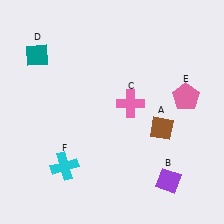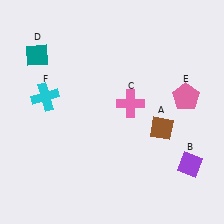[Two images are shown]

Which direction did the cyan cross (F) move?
The cyan cross (F) moved up.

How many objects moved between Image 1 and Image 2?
2 objects moved between the two images.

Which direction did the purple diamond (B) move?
The purple diamond (B) moved right.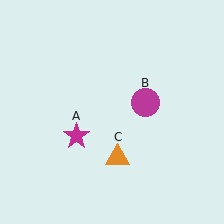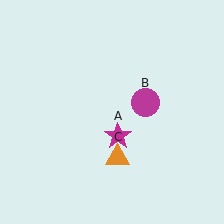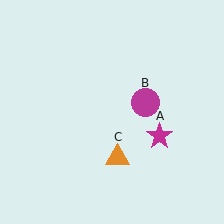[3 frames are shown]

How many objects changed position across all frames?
1 object changed position: magenta star (object A).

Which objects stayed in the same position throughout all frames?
Magenta circle (object B) and orange triangle (object C) remained stationary.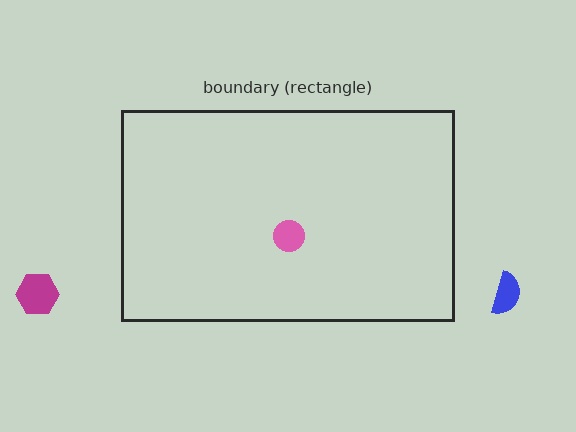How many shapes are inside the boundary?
1 inside, 2 outside.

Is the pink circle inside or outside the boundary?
Inside.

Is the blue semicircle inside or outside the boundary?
Outside.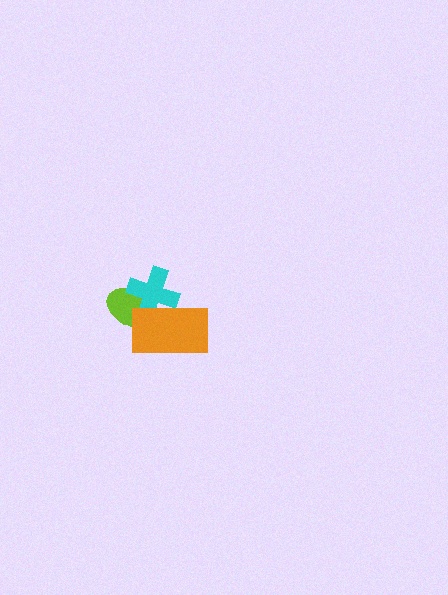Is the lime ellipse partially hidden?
Yes, it is partially covered by another shape.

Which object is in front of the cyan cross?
The orange rectangle is in front of the cyan cross.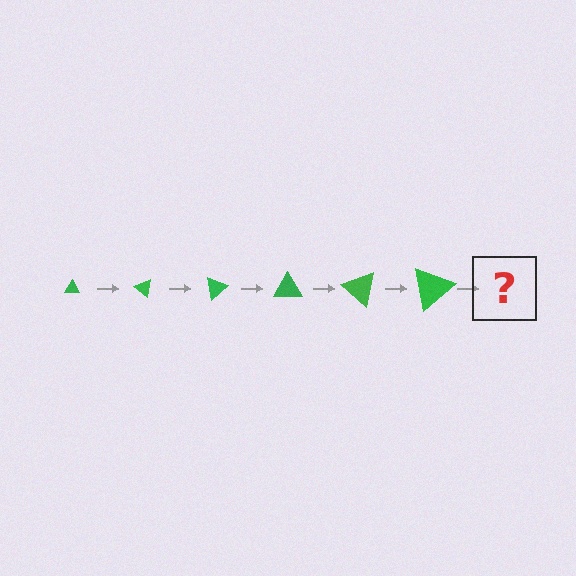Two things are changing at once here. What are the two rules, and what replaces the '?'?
The two rules are that the triangle grows larger each step and it rotates 40 degrees each step. The '?' should be a triangle, larger than the previous one and rotated 240 degrees from the start.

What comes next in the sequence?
The next element should be a triangle, larger than the previous one and rotated 240 degrees from the start.